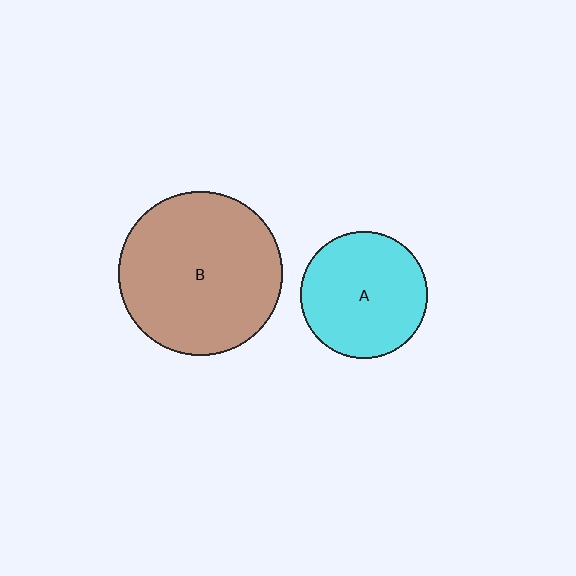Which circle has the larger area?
Circle B (brown).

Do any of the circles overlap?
No, none of the circles overlap.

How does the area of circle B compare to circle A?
Approximately 1.7 times.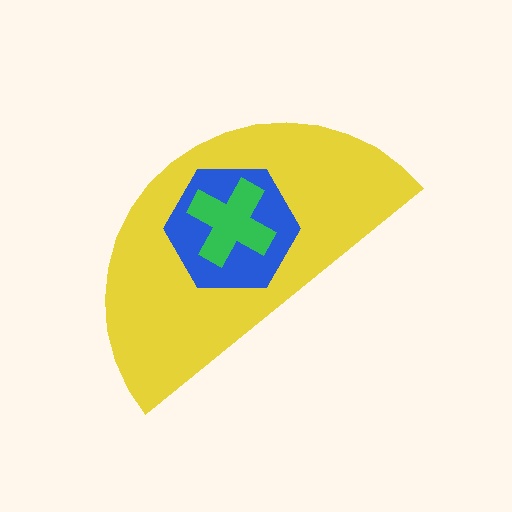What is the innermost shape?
The green cross.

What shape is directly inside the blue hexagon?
The green cross.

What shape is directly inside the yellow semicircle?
The blue hexagon.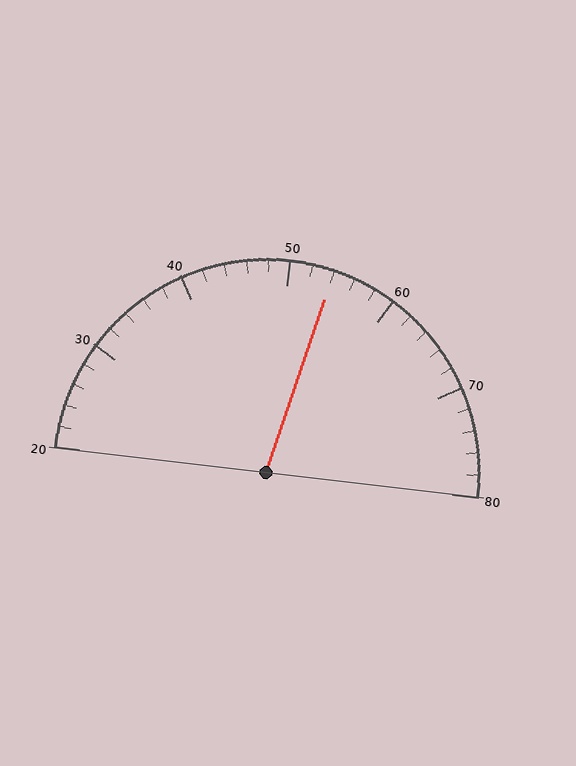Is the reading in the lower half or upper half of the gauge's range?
The reading is in the upper half of the range (20 to 80).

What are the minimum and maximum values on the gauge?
The gauge ranges from 20 to 80.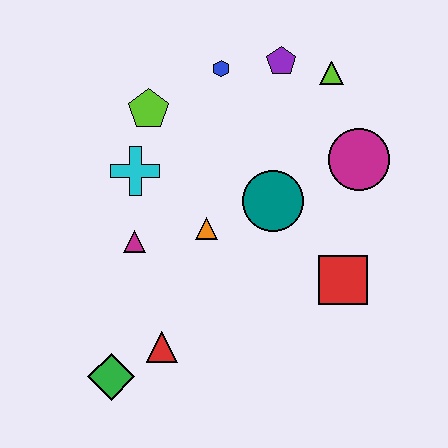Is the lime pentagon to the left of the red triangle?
Yes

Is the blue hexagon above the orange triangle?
Yes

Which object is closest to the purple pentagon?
The lime triangle is closest to the purple pentagon.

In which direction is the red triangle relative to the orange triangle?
The red triangle is below the orange triangle.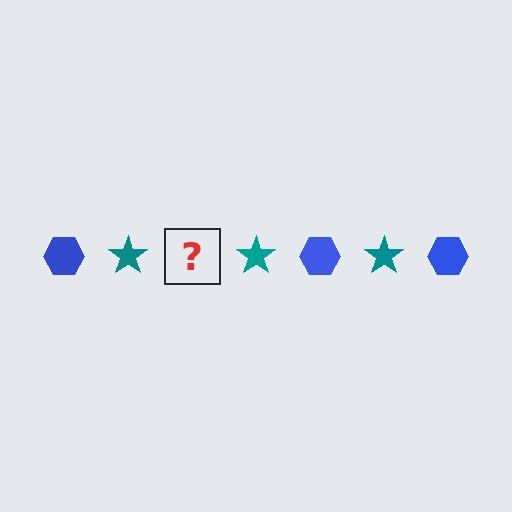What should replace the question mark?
The question mark should be replaced with a blue hexagon.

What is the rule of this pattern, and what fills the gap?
The rule is that the pattern alternates between blue hexagon and teal star. The gap should be filled with a blue hexagon.